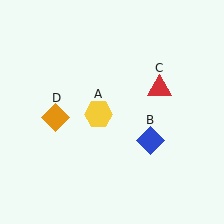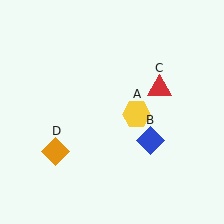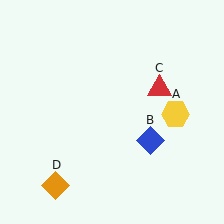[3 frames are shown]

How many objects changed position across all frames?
2 objects changed position: yellow hexagon (object A), orange diamond (object D).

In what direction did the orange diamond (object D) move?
The orange diamond (object D) moved down.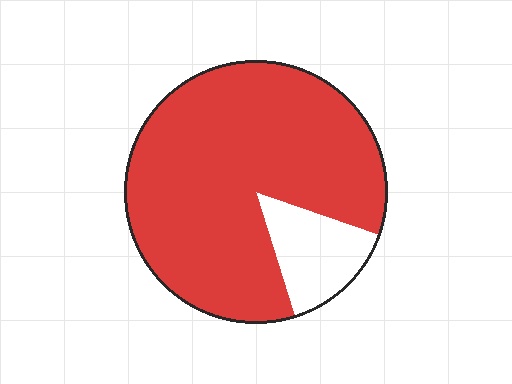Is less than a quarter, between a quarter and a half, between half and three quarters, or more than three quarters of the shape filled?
More than three quarters.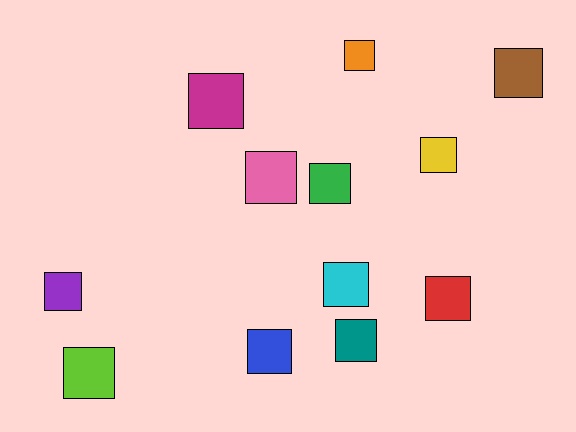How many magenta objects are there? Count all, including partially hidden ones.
There is 1 magenta object.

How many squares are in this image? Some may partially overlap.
There are 12 squares.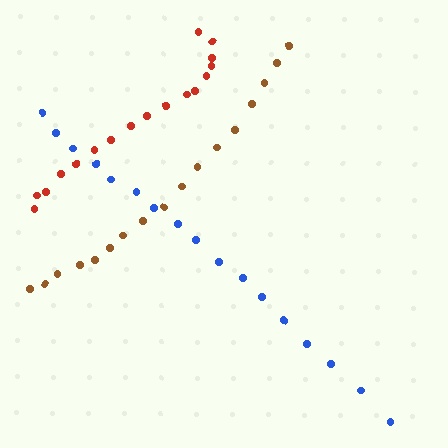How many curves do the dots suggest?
There are 3 distinct paths.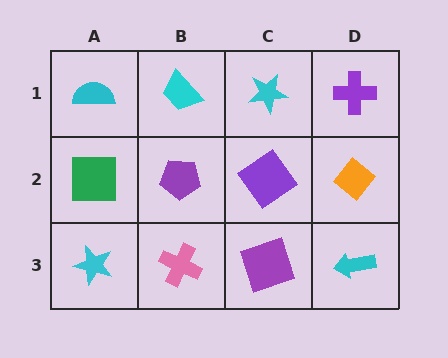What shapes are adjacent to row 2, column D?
A purple cross (row 1, column D), a cyan arrow (row 3, column D), a purple diamond (row 2, column C).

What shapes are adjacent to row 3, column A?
A green square (row 2, column A), a pink cross (row 3, column B).